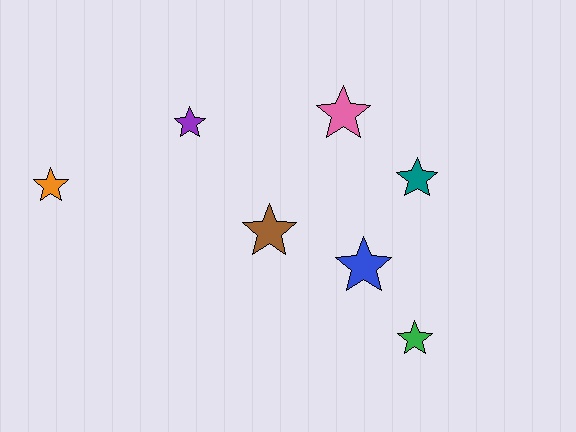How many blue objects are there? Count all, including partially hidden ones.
There is 1 blue object.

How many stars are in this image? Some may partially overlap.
There are 7 stars.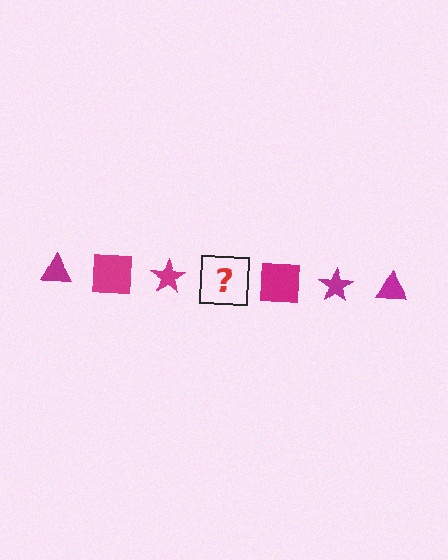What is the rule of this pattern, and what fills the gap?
The rule is that the pattern cycles through triangle, square, star shapes in magenta. The gap should be filled with a magenta triangle.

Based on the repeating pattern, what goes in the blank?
The blank should be a magenta triangle.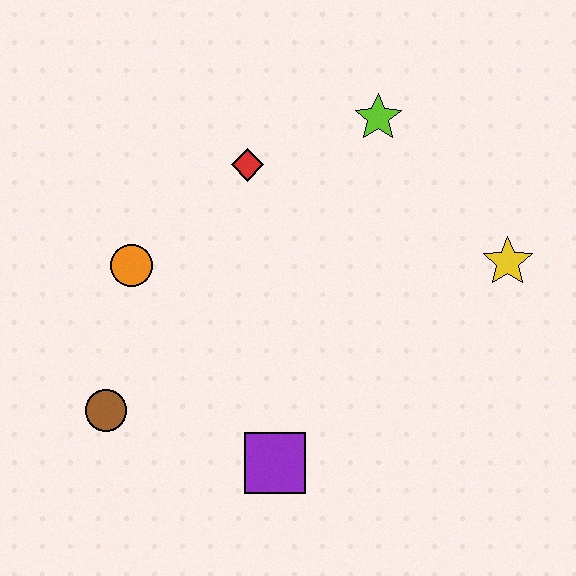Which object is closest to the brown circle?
The orange circle is closest to the brown circle.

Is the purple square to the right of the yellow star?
No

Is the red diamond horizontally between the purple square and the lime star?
No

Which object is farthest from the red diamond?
The purple square is farthest from the red diamond.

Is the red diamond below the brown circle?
No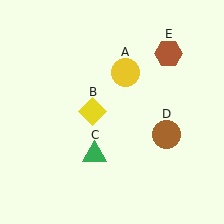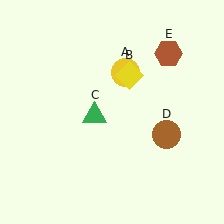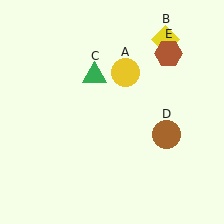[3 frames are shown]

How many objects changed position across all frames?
2 objects changed position: yellow diamond (object B), green triangle (object C).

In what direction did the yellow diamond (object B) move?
The yellow diamond (object B) moved up and to the right.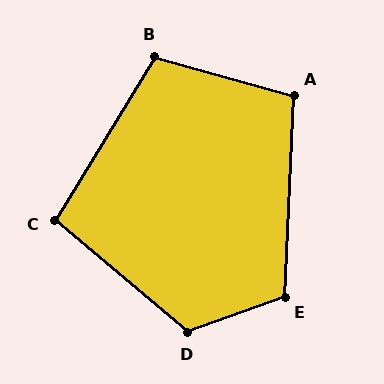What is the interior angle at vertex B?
Approximately 106 degrees (obtuse).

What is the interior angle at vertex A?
Approximately 103 degrees (obtuse).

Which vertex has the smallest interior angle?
C, at approximately 99 degrees.